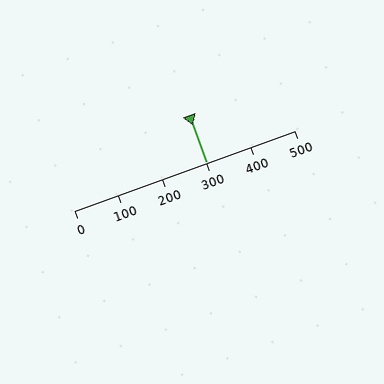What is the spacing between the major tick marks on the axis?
The major ticks are spaced 100 apart.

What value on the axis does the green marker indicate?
The marker indicates approximately 300.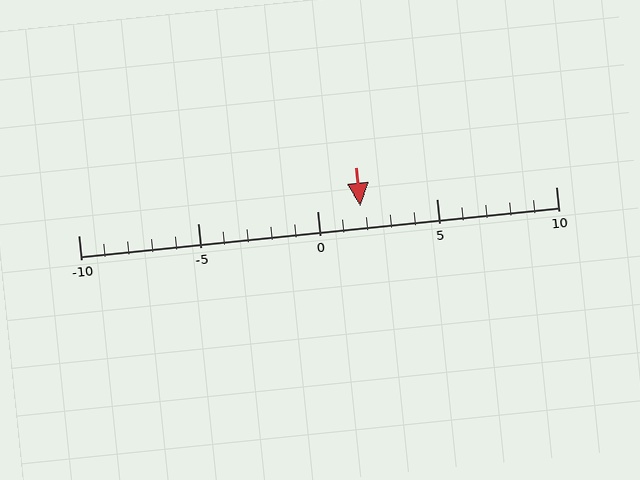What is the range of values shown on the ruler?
The ruler shows values from -10 to 10.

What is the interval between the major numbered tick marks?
The major tick marks are spaced 5 units apart.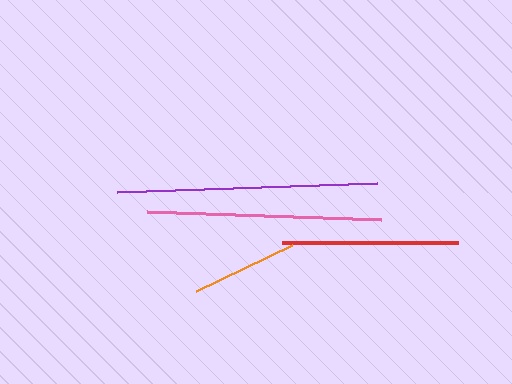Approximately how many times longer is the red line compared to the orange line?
The red line is approximately 1.6 times the length of the orange line.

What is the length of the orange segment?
The orange segment is approximately 107 pixels long.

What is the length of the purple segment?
The purple segment is approximately 260 pixels long.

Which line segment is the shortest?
The orange line is the shortest at approximately 107 pixels.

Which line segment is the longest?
The purple line is the longest at approximately 260 pixels.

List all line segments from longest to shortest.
From longest to shortest: purple, pink, red, orange.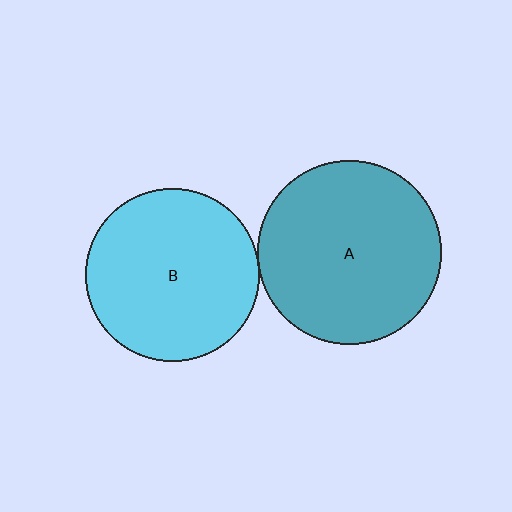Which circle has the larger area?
Circle A (teal).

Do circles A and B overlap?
Yes.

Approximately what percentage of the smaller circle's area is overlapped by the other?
Approximately 5%.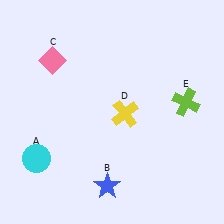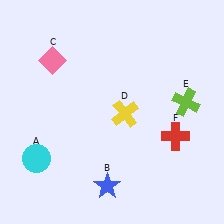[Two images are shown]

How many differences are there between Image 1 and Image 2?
There is 1 difference between the two images.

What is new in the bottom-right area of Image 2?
A red cross (F) was added in the bottom-right area of Image 2.